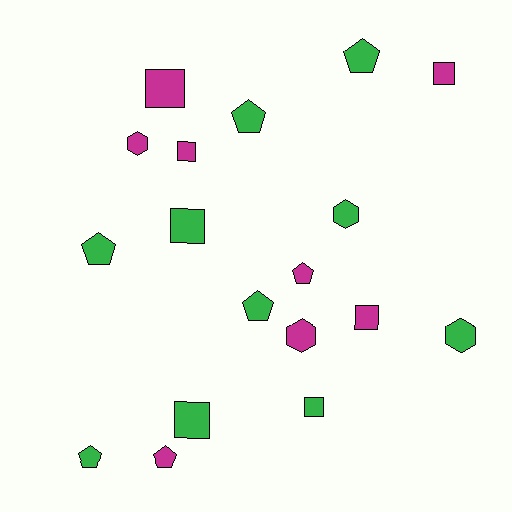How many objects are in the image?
There are 18 objects.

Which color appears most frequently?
Green, with 10 objects.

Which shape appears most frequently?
Pentagon, with 7 objects.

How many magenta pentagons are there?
There are 2 magenta pentagons.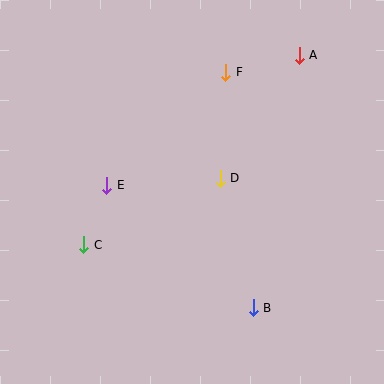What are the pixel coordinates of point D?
Point D is at (220, 178).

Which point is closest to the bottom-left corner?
Point C is closest to the bottom-left corner.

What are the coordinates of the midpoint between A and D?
The midpoint between A and D is at (260, 117).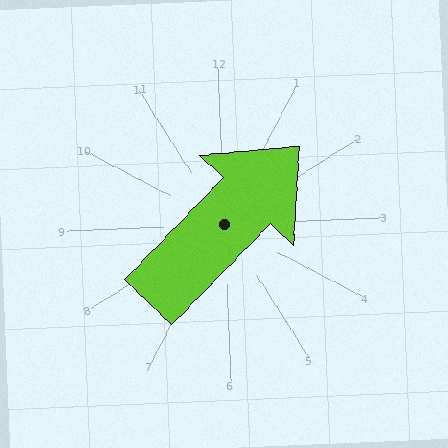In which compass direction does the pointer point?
Northeast.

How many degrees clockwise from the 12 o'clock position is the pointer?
Approximately 47 degrees.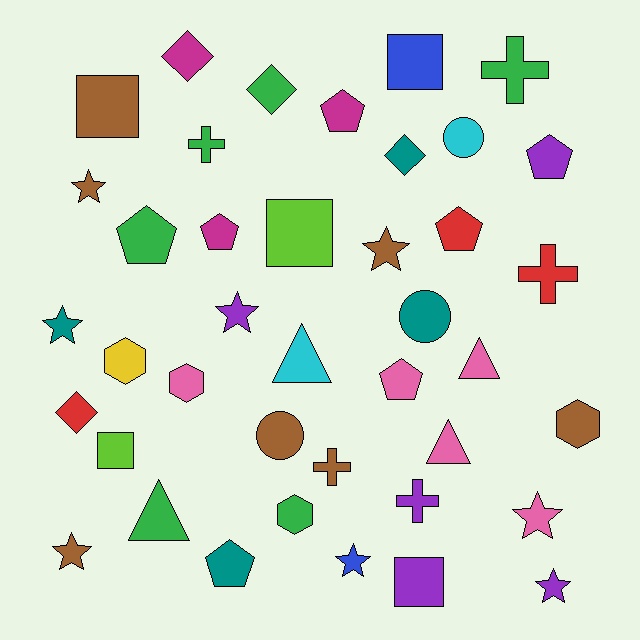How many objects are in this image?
There are 40 objects.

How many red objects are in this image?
There are 3 red objects.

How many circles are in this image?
There are 3 circles.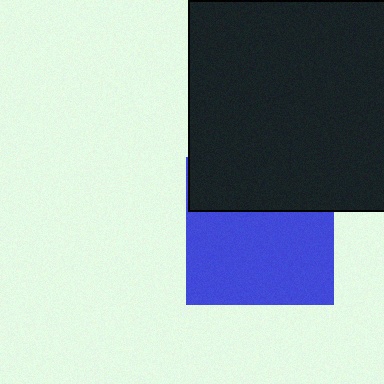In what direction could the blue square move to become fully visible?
The blue square could move down. That would shift it out from behind the black rectangle entirely.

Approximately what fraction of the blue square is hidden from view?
Roughly 36% of the blue square is hidden behind the black rectangle.